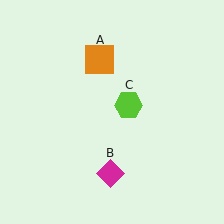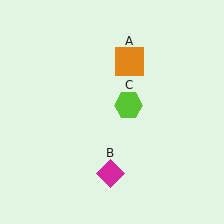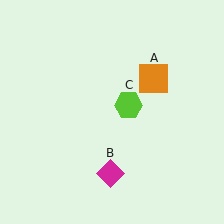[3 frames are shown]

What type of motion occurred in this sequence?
The orange square (object A) rotated clockwise around the center of the scene.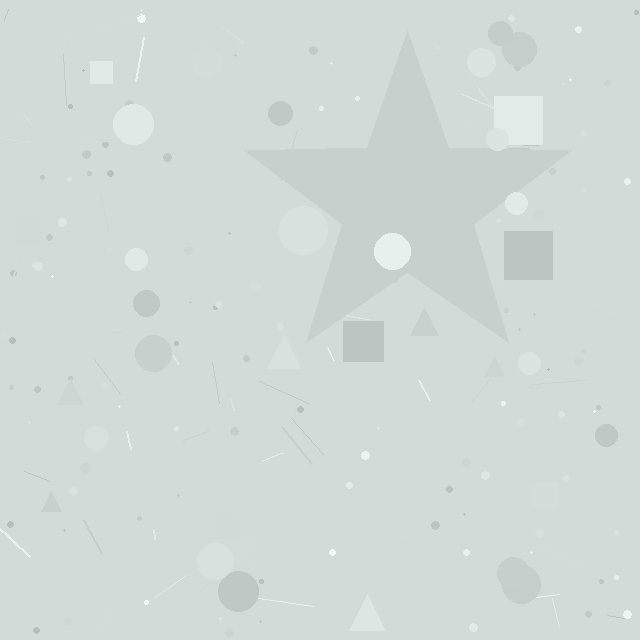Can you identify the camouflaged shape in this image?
The camouflaged shape is a star.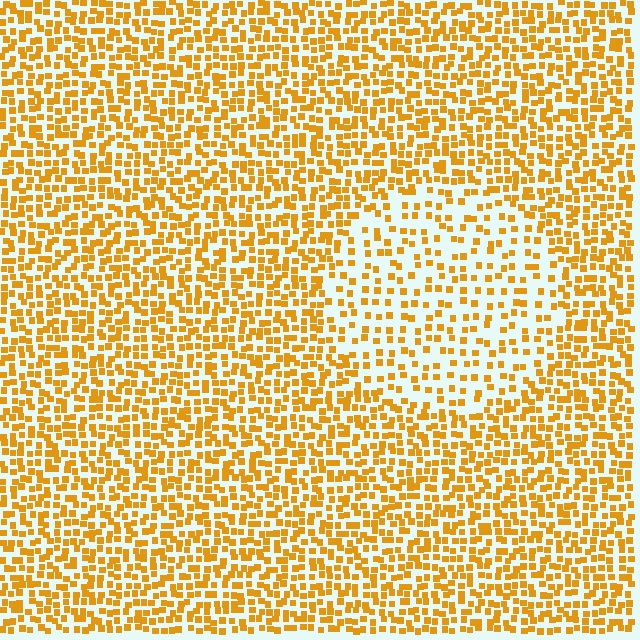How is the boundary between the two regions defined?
The boundary is defined by a change in element density (approximately 2.0x ratio). All elements are the same color, size, and shape.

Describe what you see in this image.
The image contains small orange elements arranged at two different densities. A circle-shaped region is visible where the elements are less densely packed than the surrounding area.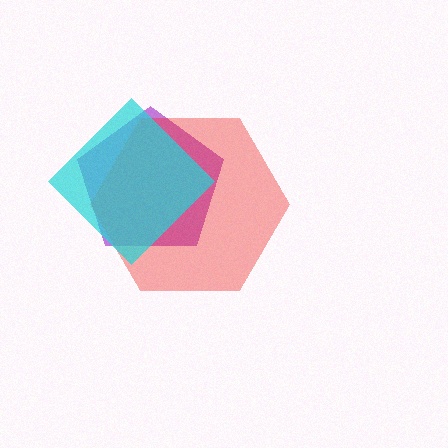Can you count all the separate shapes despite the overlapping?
Yes, there are 3 separate shapes.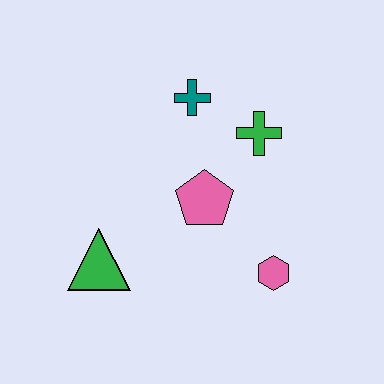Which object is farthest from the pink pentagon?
The green triangle is farthest from the pink pentagon.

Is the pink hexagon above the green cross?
No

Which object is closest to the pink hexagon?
The pink pentagon is closest to the pink hexagon.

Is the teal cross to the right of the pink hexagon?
No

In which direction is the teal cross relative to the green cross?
The teal cross is to the left of the green cross.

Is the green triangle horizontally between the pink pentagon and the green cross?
No